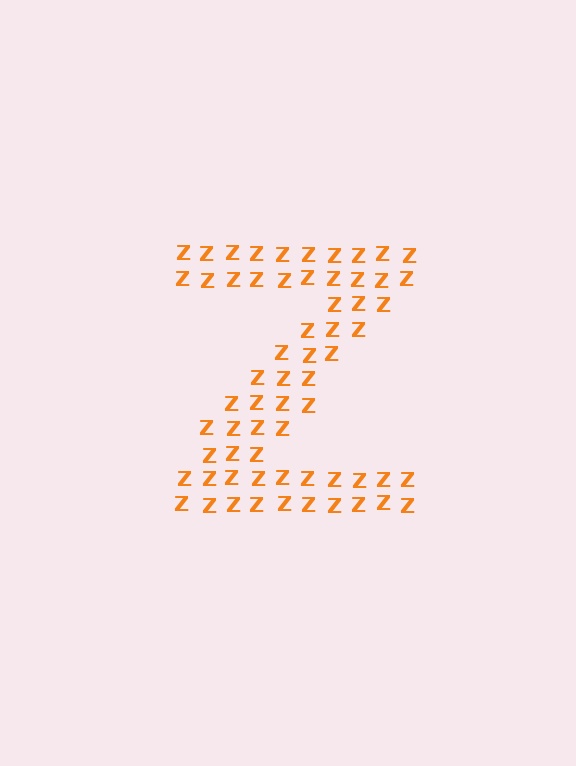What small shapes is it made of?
It is made of small letter Z's.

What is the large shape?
The large shape is the letter Z.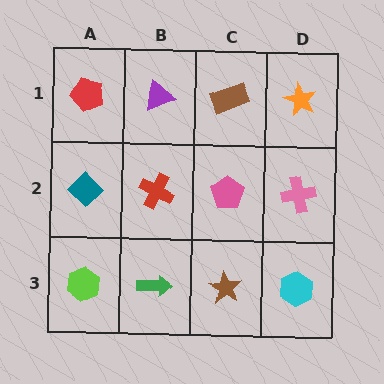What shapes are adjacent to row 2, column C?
A brown rectangle (row 1, column C), a brown star (row 3, column C), a red cross (row 2, column B), a pink cross (row 2, column D).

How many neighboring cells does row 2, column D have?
3.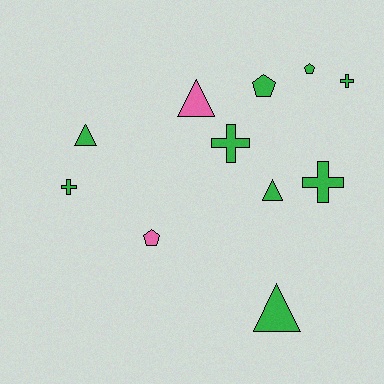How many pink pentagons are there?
There is 1 pink pentagon.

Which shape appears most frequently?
Cross, with 4 objects.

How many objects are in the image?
There are 11 objects.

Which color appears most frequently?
Green, with 9 objects.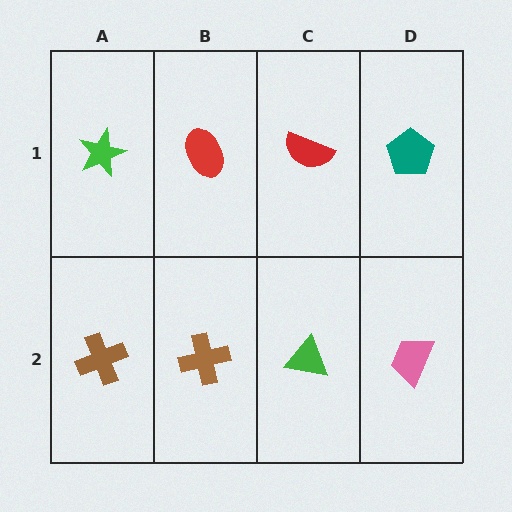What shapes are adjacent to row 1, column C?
A green triangle (row 2, column C), a red ellipse (row 1, column B), a teal pentagon (row 1, column D).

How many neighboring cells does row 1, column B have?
3.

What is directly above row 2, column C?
A red semicircle.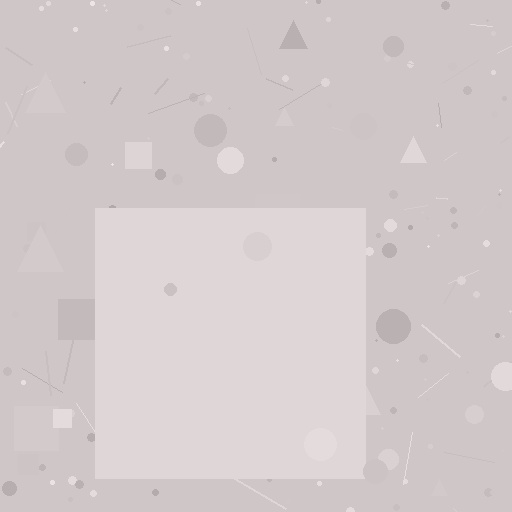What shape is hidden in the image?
A square is hidden in the image.